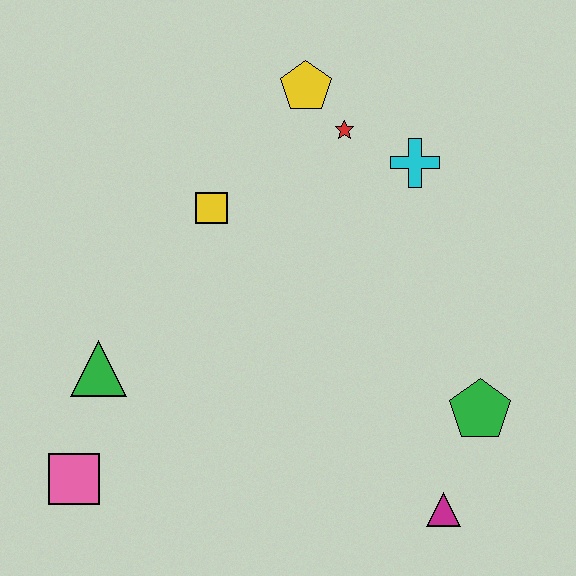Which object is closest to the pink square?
The green triangle is closest to the pink square.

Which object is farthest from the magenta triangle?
The yellow pentagon is farthest from the magenta triangle.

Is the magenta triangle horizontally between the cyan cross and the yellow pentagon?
No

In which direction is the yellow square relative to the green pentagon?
The yellow square is to the left of the green pentagon.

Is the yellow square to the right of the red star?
No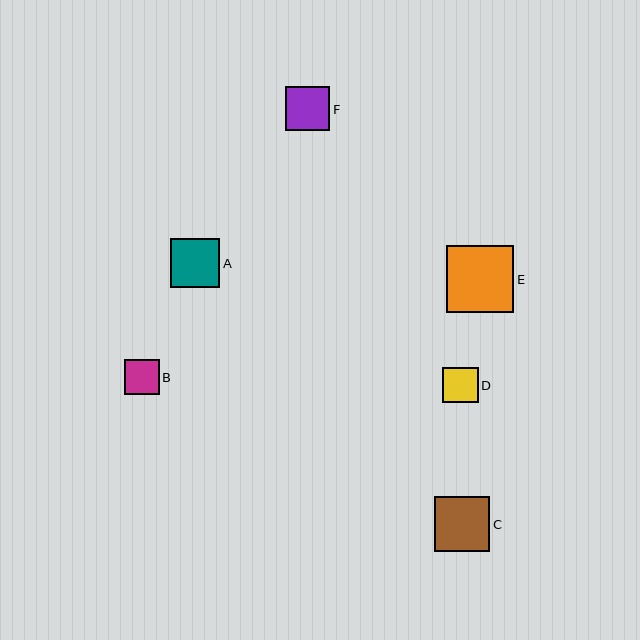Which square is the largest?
Square E is the largest with a size of approximately 67 pixels.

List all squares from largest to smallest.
From largest to smallest: E, C, A, F, D, B.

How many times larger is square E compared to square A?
Square E is approximately 1.4 times the size of square A.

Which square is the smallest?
Square B is the smallest with a size of approximately 35 pixels.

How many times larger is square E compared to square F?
Square E is approximately 1.5 times the size of square F.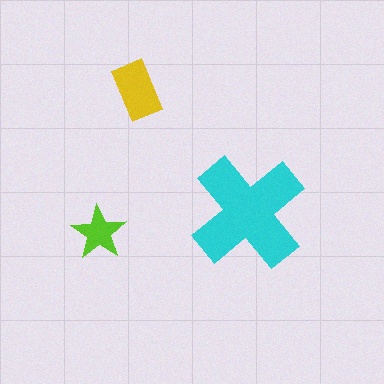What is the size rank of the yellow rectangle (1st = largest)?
2nd.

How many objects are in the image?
There are 3 objects in the image.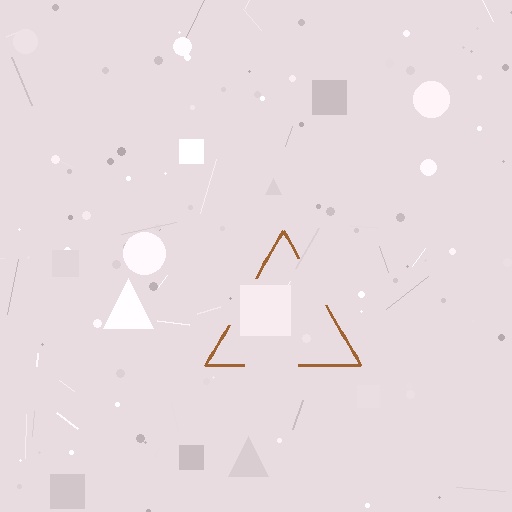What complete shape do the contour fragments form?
The contour fragments form a triangle.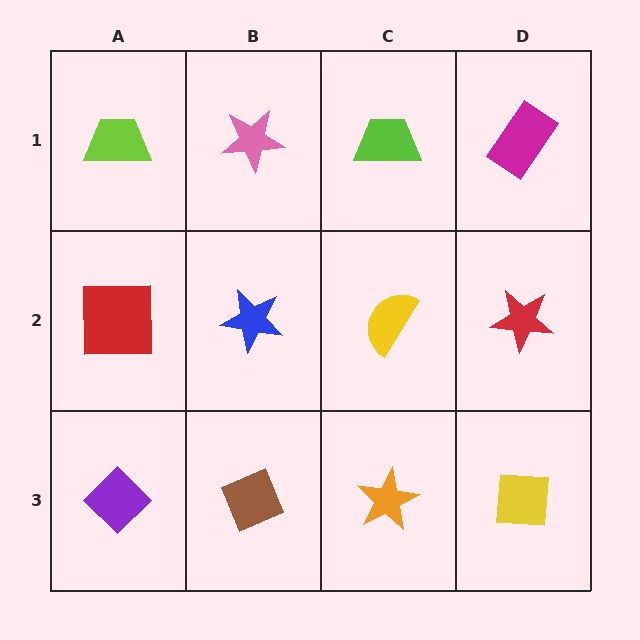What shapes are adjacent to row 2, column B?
A pink star (row 1, column B), a brown diamond (row 3, column B), a red square (row 2, column A), a yellow semicircle (row 2, column C).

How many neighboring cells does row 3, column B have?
3.